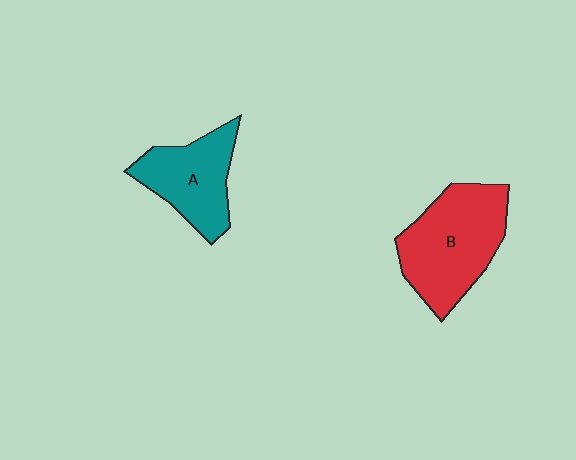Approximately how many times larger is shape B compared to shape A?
Approximately 1.4 times.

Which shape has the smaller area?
Shape A (teal).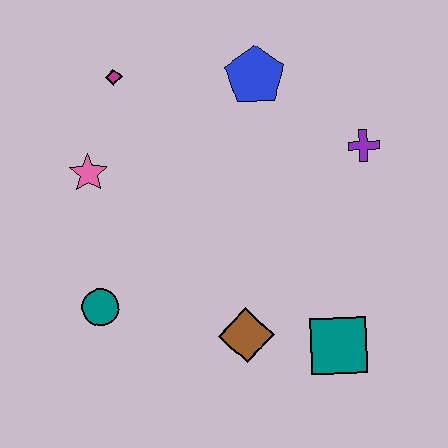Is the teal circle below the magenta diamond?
Yes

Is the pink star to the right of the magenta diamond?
No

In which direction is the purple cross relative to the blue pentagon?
The purple cross is to the right of the blue pentagon.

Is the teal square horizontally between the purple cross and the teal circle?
Yes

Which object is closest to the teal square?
The brown diamond is closest to the teal square.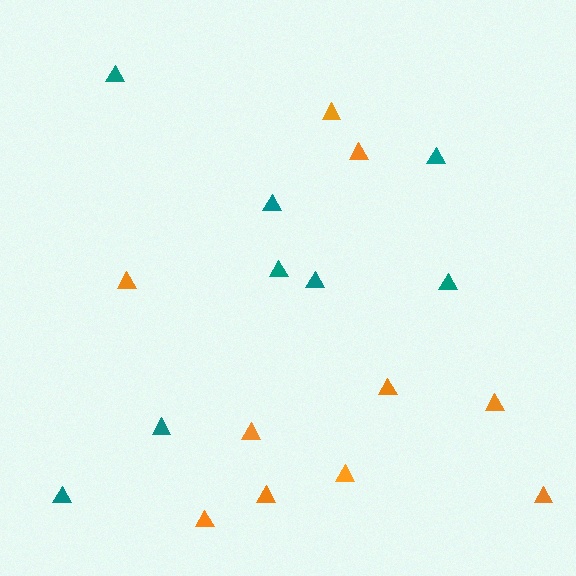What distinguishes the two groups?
There are 2 groups: one group of orange triangles (10) and one group of teal triangles (8).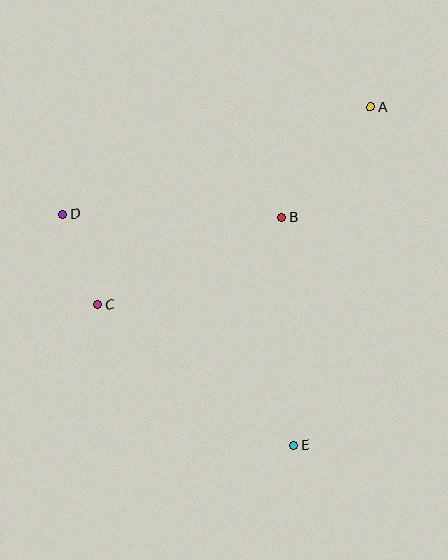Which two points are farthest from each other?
Points A and E are farthest from each other.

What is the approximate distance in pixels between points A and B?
The distance between A and B is approximately 141 pixels.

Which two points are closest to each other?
Points C and D are closest to each other.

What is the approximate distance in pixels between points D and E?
The distance between D and E is approximately 327 pixels.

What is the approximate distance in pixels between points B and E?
The distance between B and E is approximately 228 pixels.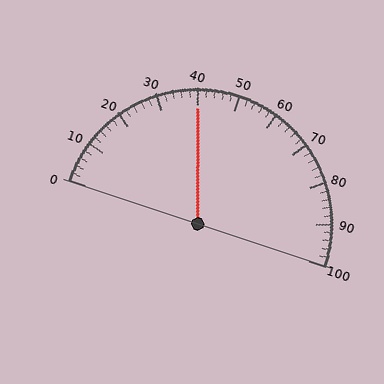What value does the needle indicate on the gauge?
The needle indicates approximately 40.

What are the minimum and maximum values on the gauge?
The gauge ranges from 0 to 100.